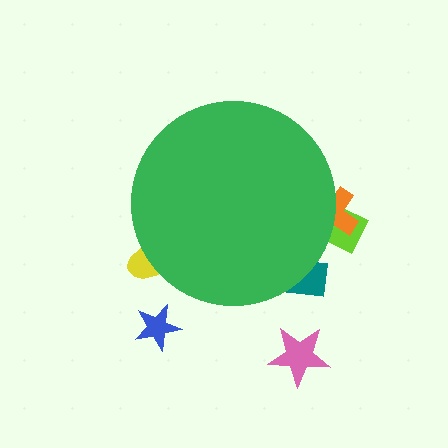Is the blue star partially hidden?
No, the blue star is fully visible.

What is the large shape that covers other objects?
A green circle.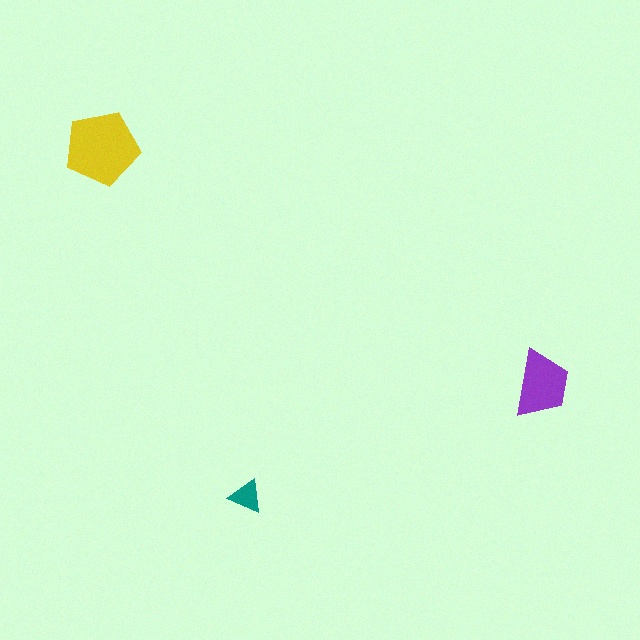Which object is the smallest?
The teal triangle.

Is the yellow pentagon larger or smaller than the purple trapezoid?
Larger.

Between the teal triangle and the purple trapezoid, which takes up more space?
The purple trapezoid.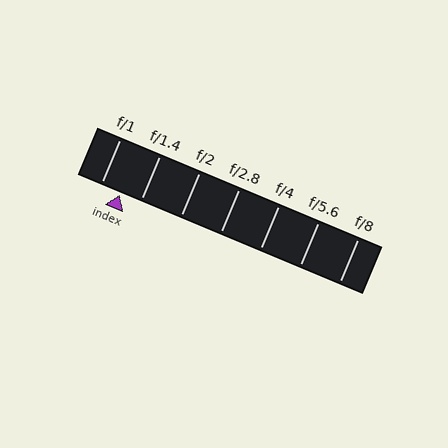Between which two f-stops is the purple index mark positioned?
The index mark is between f/1 and f/1.4.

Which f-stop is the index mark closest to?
The index mark is closest to f/1.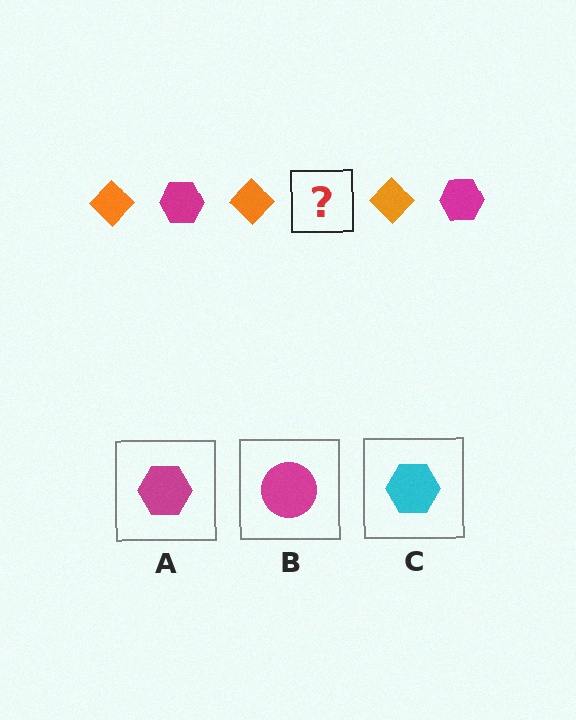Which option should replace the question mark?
Option A.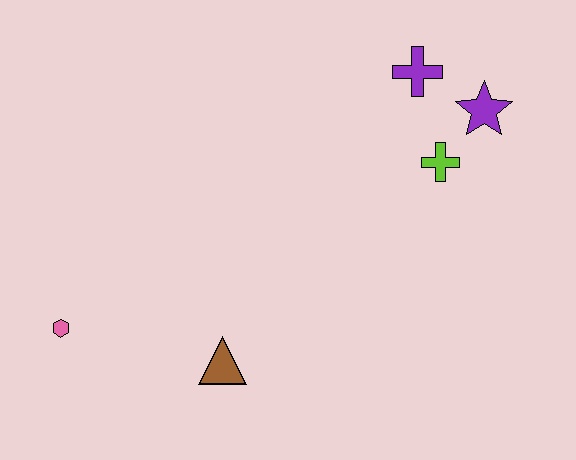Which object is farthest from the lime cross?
The pink hexagon is farthest from the lime cross.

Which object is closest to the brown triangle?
The pink hexagon is closest to the brown triangle.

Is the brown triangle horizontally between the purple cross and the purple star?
No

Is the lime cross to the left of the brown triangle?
No